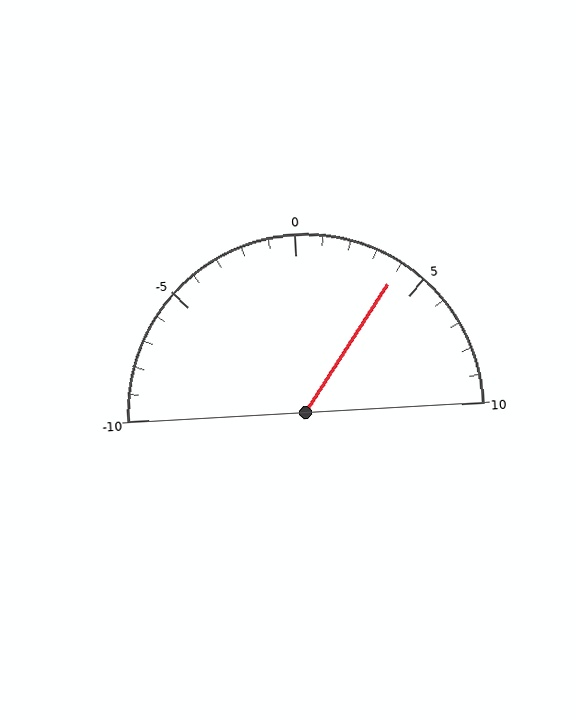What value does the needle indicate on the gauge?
The needle indicates approximately 4.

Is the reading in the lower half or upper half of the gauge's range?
The reading is in the upper half of the range (-10 to 10).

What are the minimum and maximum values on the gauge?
The gauge ranges from -10 to 10.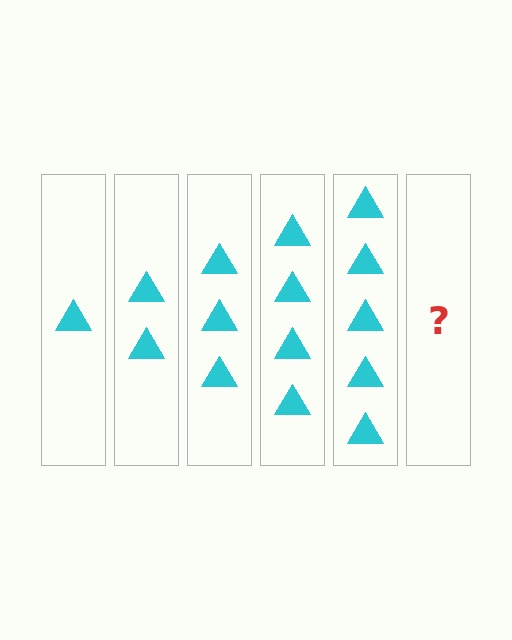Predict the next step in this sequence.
The next step is 6 triangles.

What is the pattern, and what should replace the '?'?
The pattern is that each step adds one more triangle. The '?' should be 6 triangles.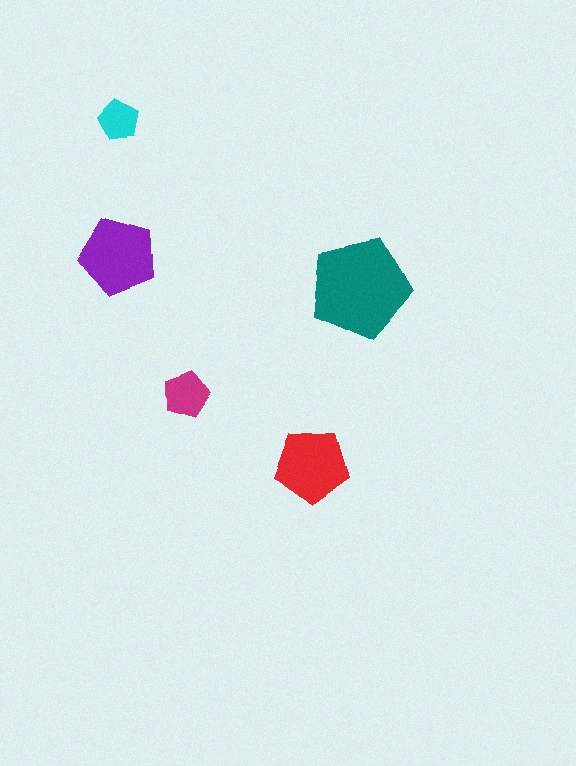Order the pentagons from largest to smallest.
the teal one, the purple one, the red one, the magenta one, the cyan one.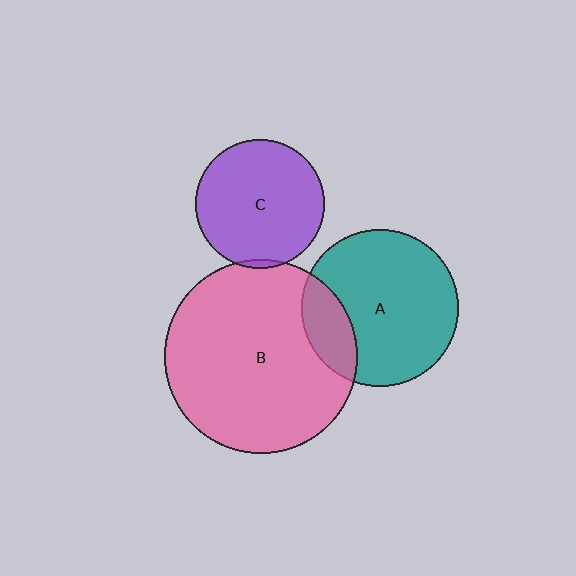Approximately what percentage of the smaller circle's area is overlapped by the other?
Approximately 20%.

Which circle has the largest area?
Circle B (pink).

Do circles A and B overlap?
Yes.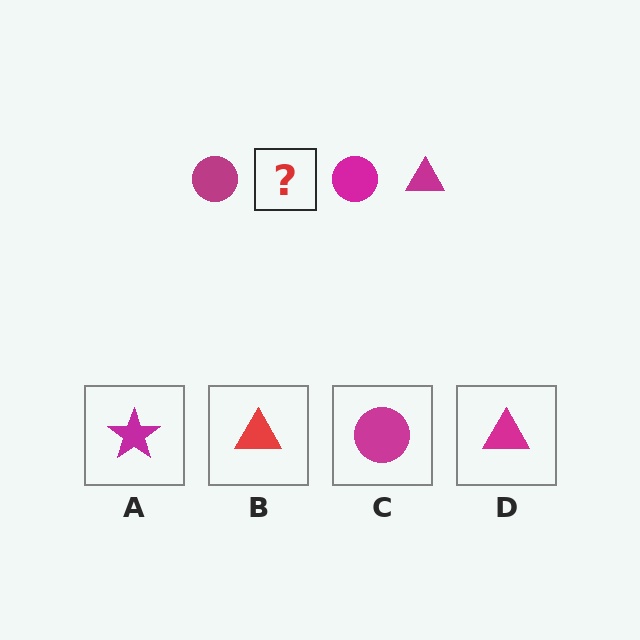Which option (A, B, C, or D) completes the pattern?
D.